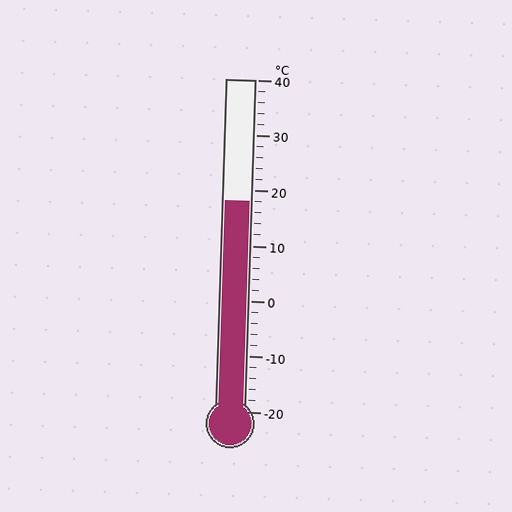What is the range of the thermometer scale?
The thermometer scale ranges from -20°C to 40°C.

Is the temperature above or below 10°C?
The temperature is above 10°C.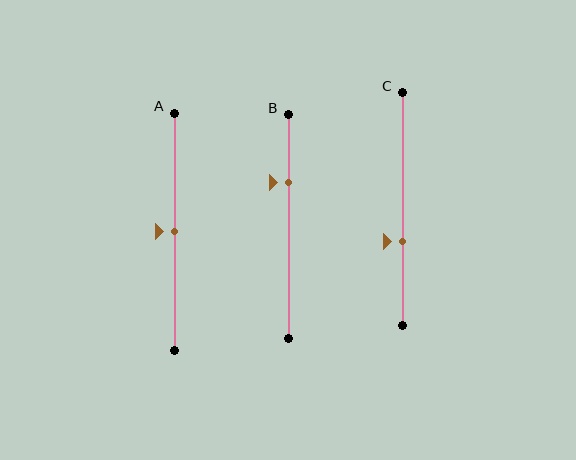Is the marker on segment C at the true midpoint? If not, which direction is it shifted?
No, the marker on segment C is shifted downward by about 14% of the segment length.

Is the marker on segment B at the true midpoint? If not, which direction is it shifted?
No, the marker on segment B is shifted upward by about 20% of the segment length.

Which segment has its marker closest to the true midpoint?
Segment A has its marker closest to the true midpoint.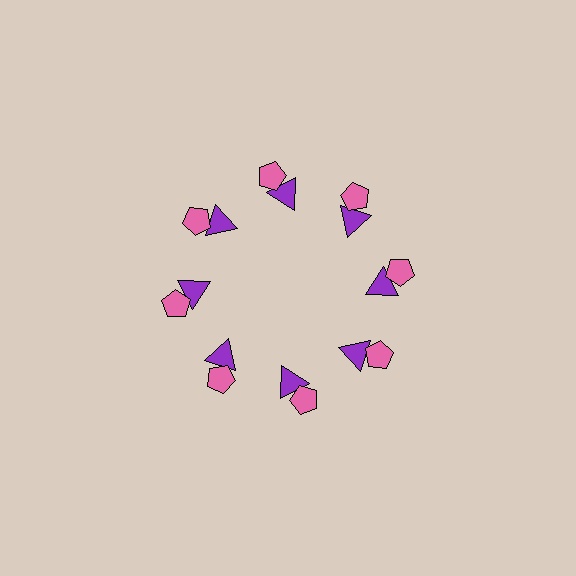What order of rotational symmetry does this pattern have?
This pattern has 8-fold rotational symmetry.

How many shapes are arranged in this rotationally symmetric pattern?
There are 16 shapes, arranged in 8 groups of 2.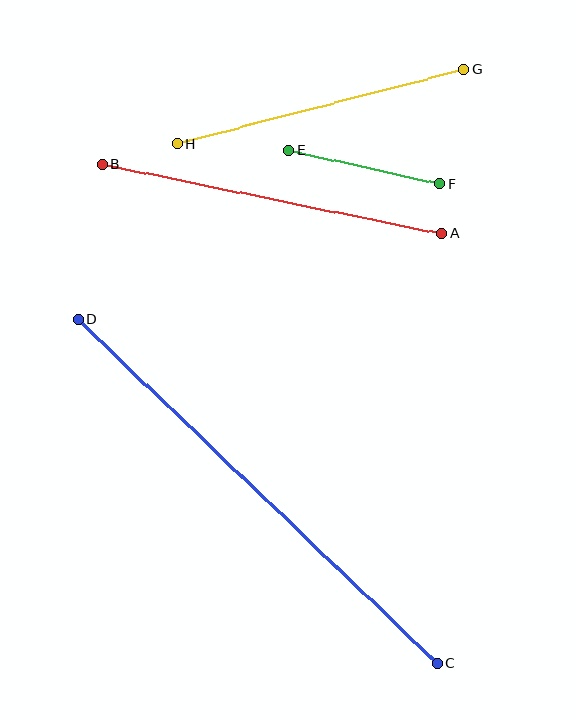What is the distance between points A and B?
The distance is approximately 346 pixels.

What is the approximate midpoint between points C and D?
The midpoint is at approximately (258, 491) pixels.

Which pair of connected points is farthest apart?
Points C and D are farthest apart.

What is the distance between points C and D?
The distance is approximately 498 pixels.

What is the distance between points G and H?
The distance is approximately 296 pixels.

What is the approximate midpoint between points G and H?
The midpoint is at approximately (320, 107) pixels.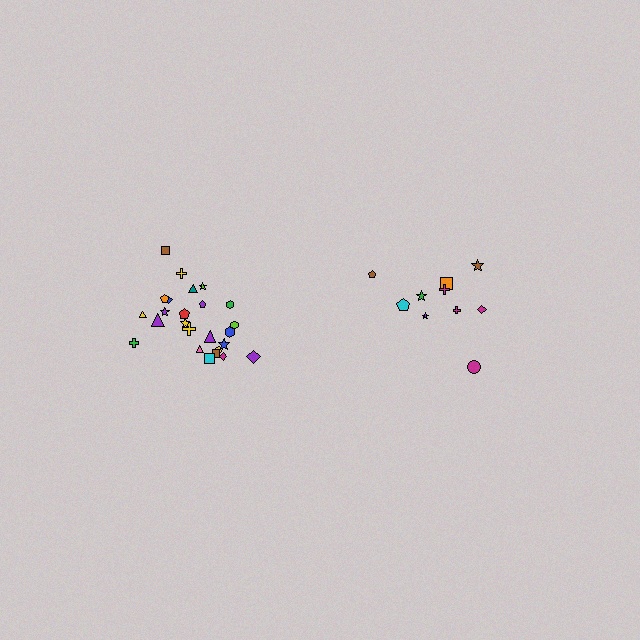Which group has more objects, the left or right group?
The left group.